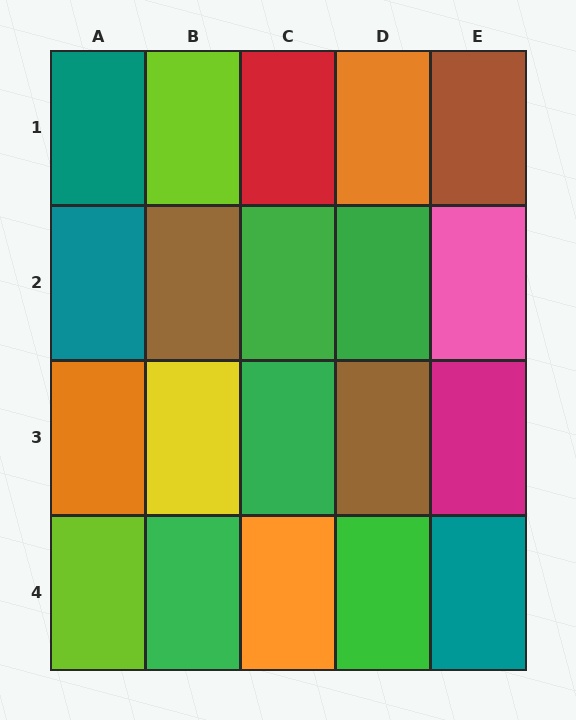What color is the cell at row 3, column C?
Green.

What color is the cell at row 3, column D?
Brown.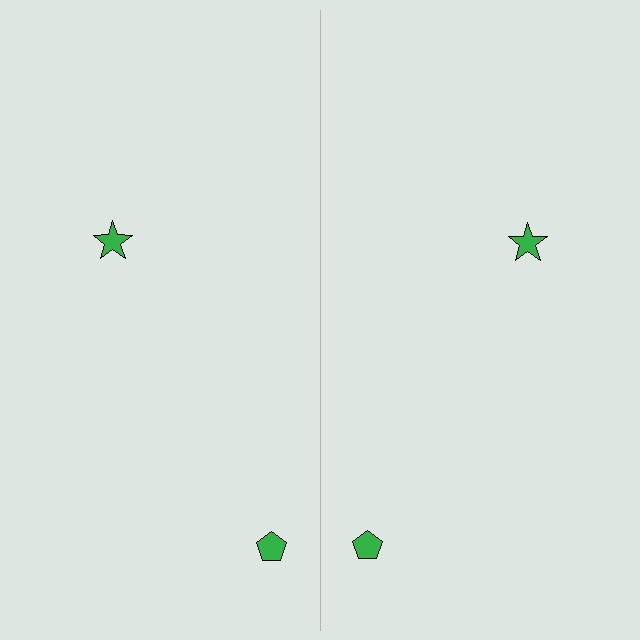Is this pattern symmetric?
Yes, this pattern has bilateral (reflection) symmetry.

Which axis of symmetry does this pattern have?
The pattern has a vertical axis of symmetry running through the center of the image.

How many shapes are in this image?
There are 4 shapes in this image.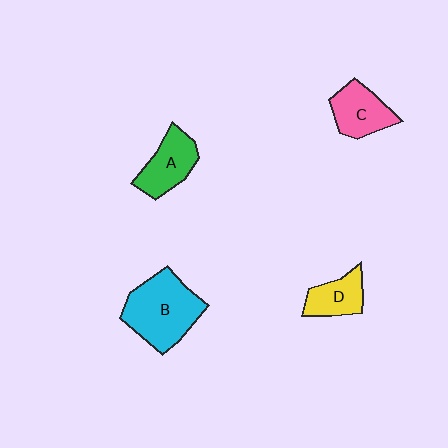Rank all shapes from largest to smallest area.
From largest to smallest: B (cyan), A (green), C (pink), D (yellow).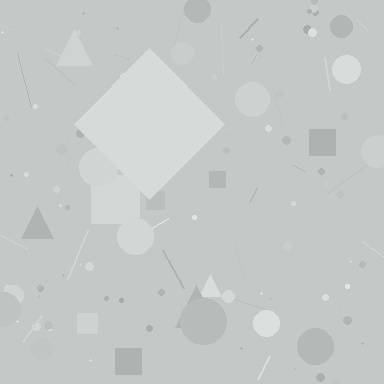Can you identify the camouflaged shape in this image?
The camouflaged shape is a diamond.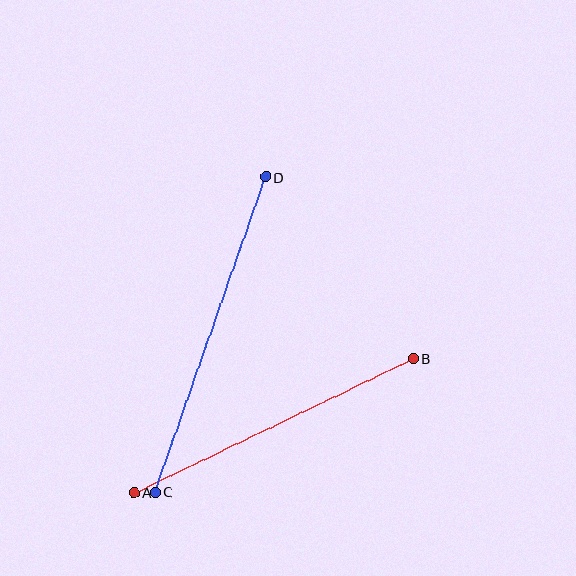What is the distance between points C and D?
The distance is approximately 334 pixels.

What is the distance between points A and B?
The distance is approximately 309 pixels.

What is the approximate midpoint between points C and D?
The midpoint is at approximately (210, 335) pixels.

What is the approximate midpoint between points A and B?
The midpoint is at approximately (273, 426) pixels.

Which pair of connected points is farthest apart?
Points C and D are farthest apart.